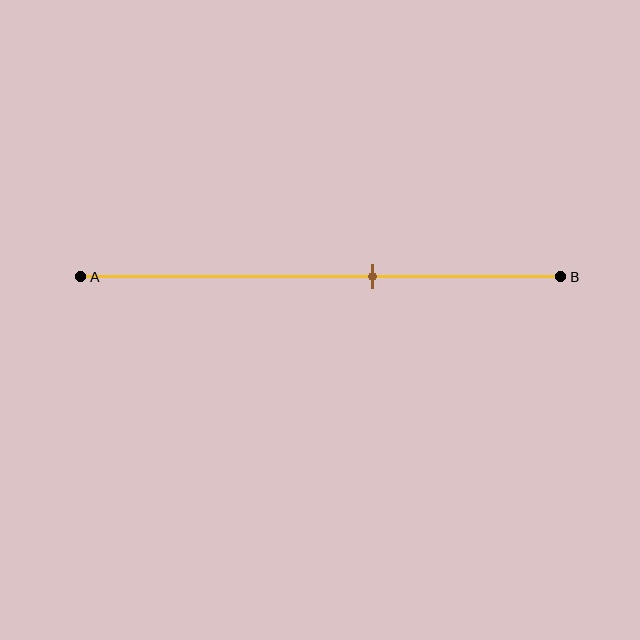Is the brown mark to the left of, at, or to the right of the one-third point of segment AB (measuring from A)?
The brown mark is to the right of the one-third point of segment AB.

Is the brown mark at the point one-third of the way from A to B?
No, the mark is at about 60% from A, not at the 33% one-third point.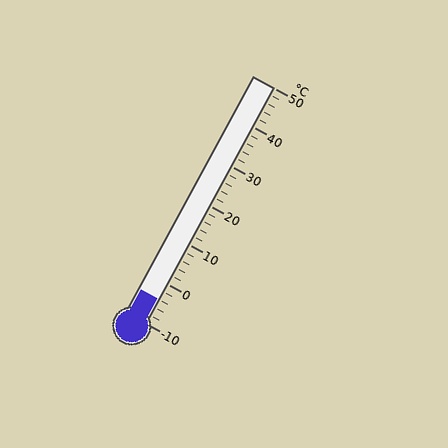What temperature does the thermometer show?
The thermometer shows approximately -4°C.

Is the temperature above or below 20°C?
The temperature is below 20°C.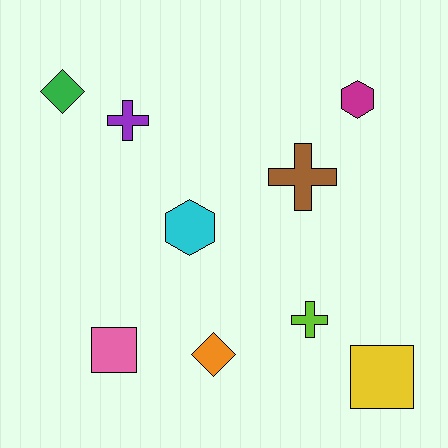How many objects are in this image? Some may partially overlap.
There are 9 objects.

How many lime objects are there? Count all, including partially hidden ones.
There is 1 lime object.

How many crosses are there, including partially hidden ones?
There are 3 crosses.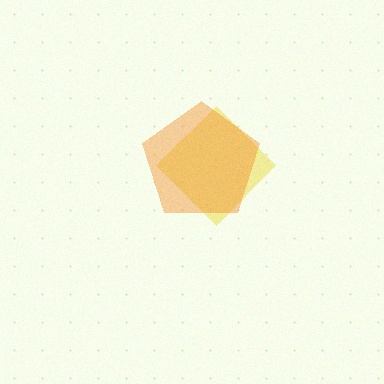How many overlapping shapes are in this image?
There are 2 overlapping shapes in the image.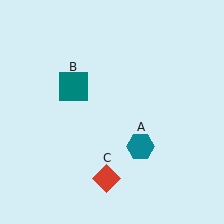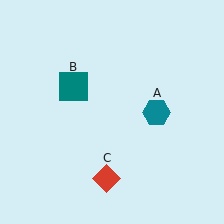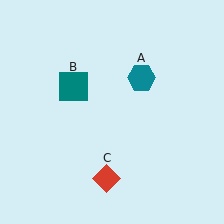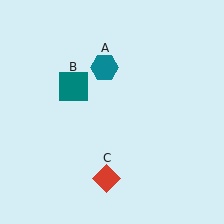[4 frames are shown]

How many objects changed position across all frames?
1 object changed position: teal hexagon (object A).